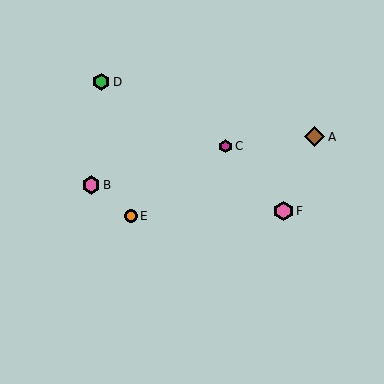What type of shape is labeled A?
Shape A is a brown diamond.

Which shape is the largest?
The brown diamond (labeled A) is the largest.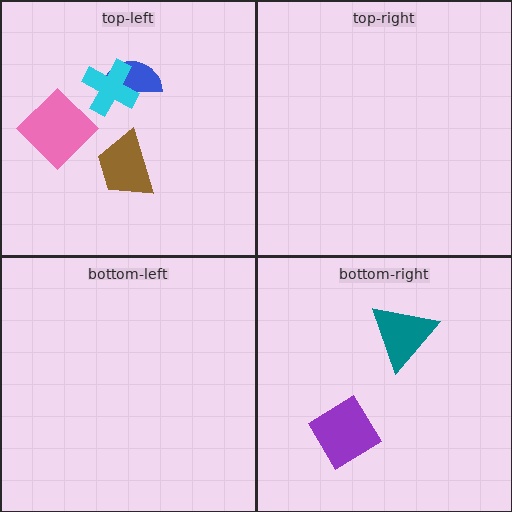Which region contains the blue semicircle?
The top-left region.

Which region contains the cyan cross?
The top-left region.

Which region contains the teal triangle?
The bottom-right region.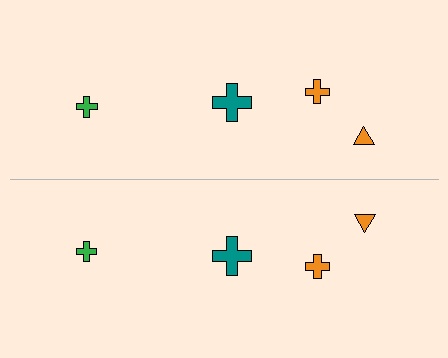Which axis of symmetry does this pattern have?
The pattern has a horizontal axis of symmetry running through the center of the image.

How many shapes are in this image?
There are 8 shapes in this image.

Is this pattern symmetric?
Yes, this pattern has bilateral (reflection) symmetry.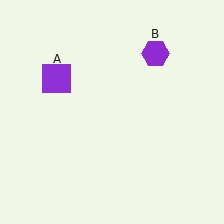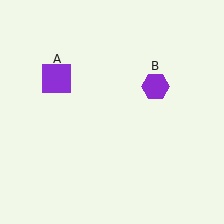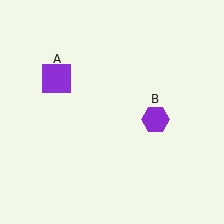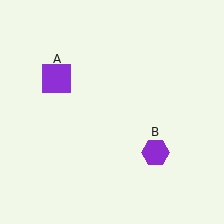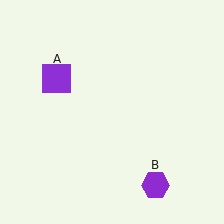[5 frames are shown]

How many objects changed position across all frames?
1 object changed position: purple hexagon (object B).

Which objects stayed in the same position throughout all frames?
Purple square (object A) remained stationary.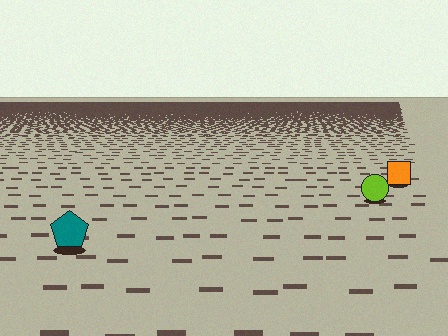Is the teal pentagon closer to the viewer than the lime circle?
Yes. The teal pentagon is closer — you can tell from the texture gradient: the ground texture is coarser near it.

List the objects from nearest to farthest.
From nearest to farthest: the teal pentagon, the lime circle, the orange square.